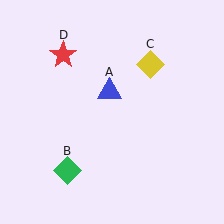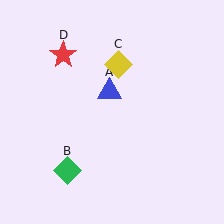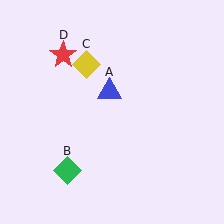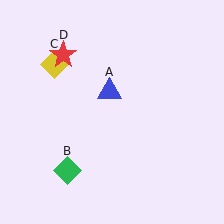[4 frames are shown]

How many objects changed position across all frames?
1 object changed position: yellow diamond (object C).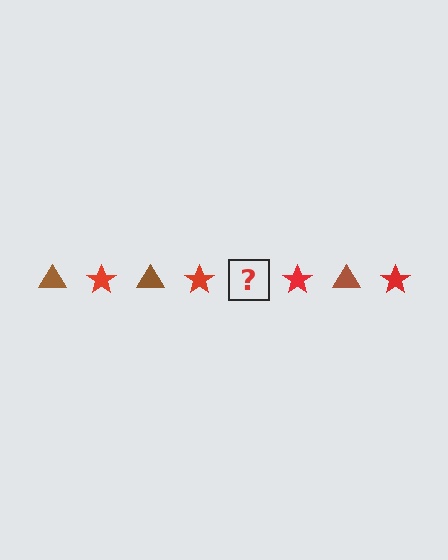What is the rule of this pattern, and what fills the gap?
The rule is that the pattern alternates between brown triangle and red star. The gap should be filled with a brown triangle.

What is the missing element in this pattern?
The missing element is a brown triangle.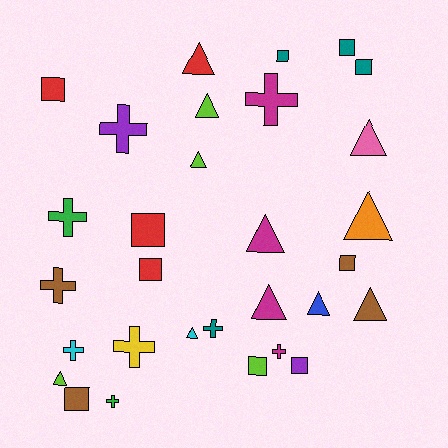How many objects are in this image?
There are 30 objects.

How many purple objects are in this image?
There are 2 purple objects.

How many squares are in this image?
There are 10 squares.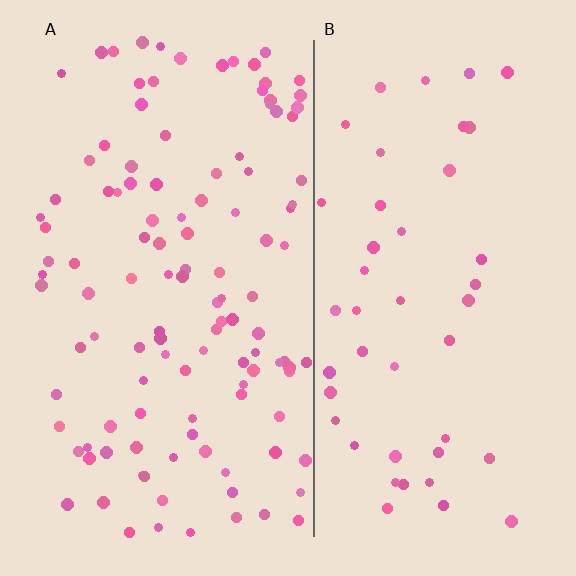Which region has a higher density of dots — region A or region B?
A (the left).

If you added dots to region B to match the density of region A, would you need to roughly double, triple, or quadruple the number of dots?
Approximately double.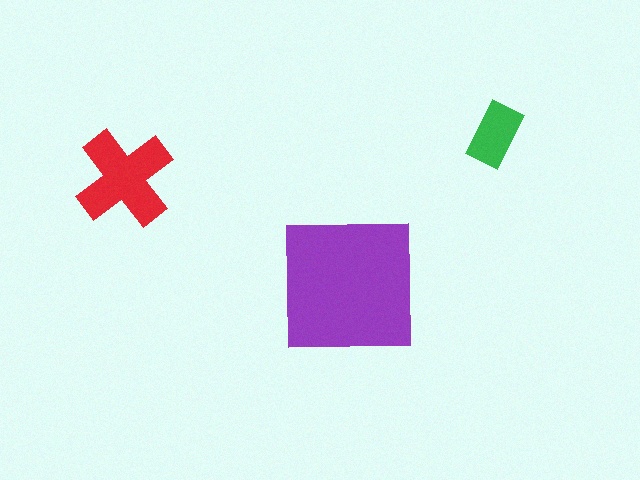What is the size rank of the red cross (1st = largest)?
2nd.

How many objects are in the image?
There are 3 objects in the image.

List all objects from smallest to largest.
The green rectangle, the red cross, the purple square.